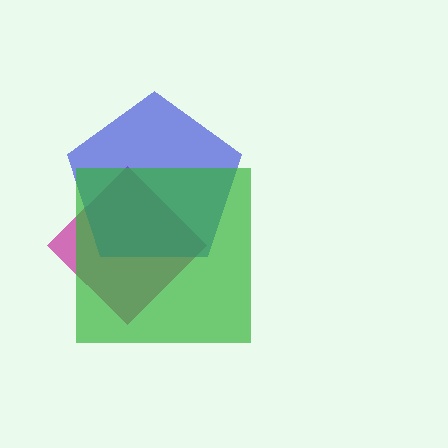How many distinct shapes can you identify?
There are 3 distinct shapes: a magenta diamond, a blue pentagon, a green square.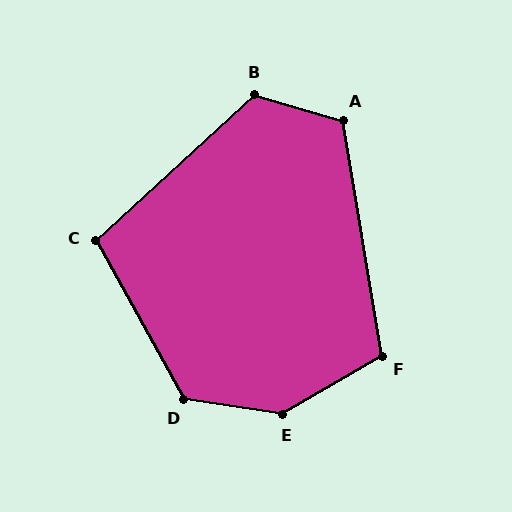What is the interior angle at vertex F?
Approximately 111 degrees (obtuse).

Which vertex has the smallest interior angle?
C, at approximately 104 degrees.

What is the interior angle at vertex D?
Approximately 128 degrees (obtuse).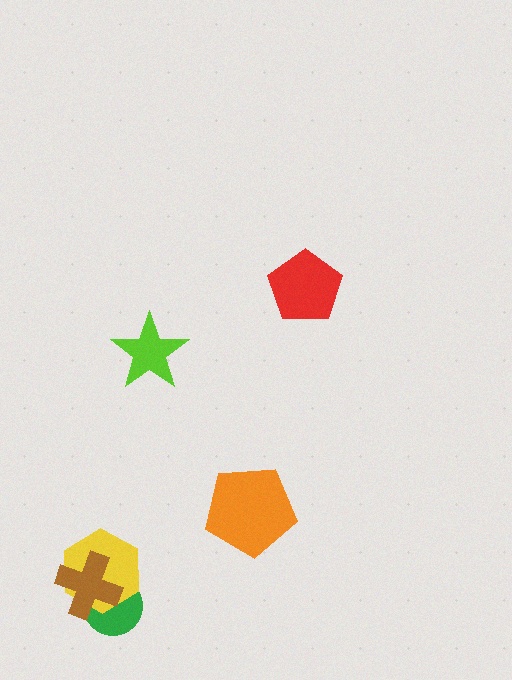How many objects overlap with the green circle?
2 objects overlap with the green circle.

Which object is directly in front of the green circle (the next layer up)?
The yellow hexagon is directly in front of the green circle.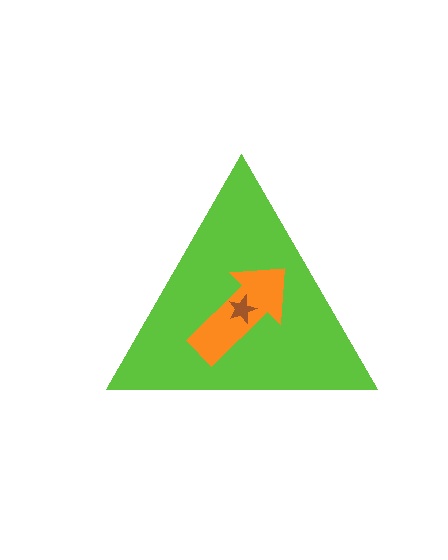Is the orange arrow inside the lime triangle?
Yes.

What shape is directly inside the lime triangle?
The orange arrow.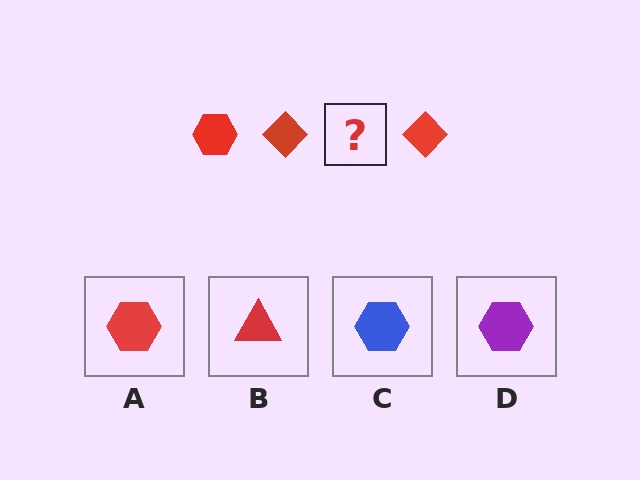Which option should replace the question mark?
Option A.